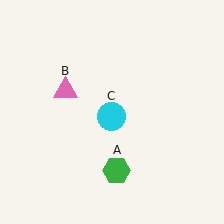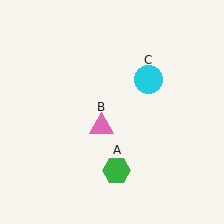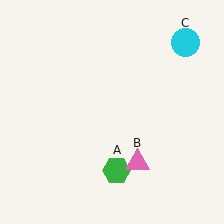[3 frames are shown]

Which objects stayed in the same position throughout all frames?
Green hexagon (object A) remained stationary.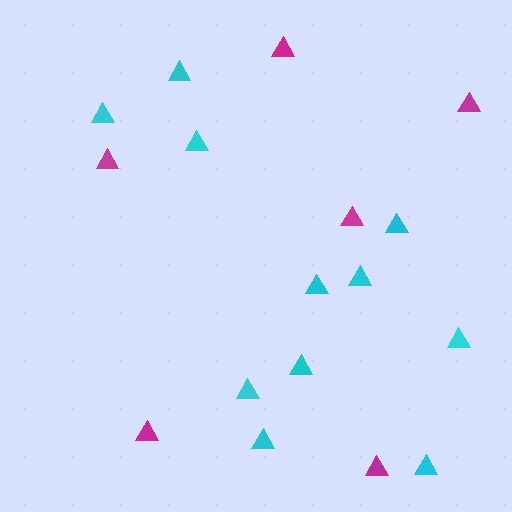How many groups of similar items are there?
There are 2 groups: one group of magenta triangles (6) and one group of cyan triangles (11).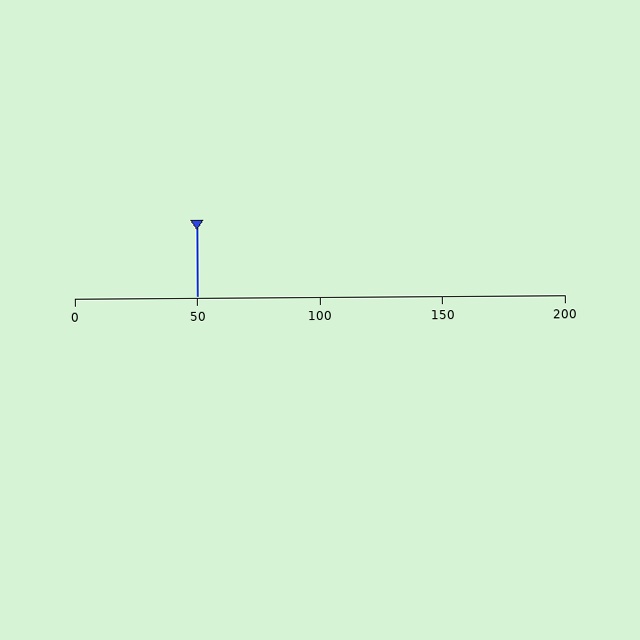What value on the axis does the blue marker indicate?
The marker indicates approximately 50.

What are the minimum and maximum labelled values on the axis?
The axis runs from 0 to 200.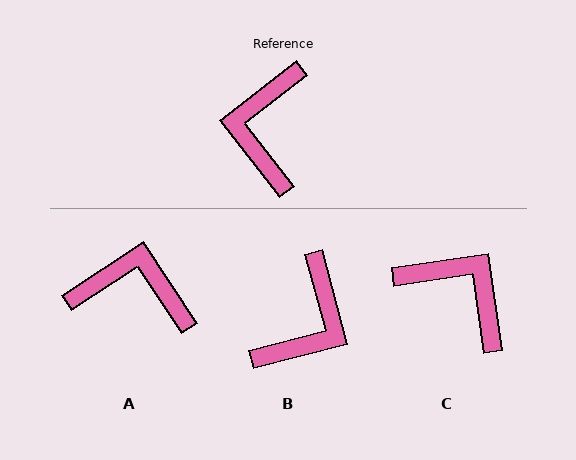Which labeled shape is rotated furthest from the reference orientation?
B, about 157 degrees away.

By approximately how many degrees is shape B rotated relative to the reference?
Approximately 157 degrees counter-clockwise.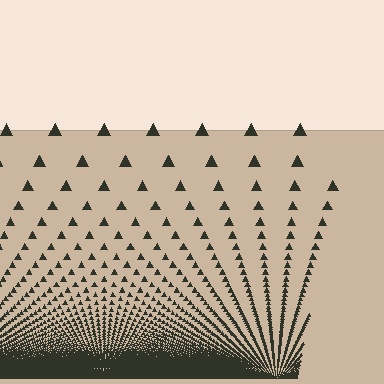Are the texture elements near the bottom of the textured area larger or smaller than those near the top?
Smaller. The gradient is inverted — elements near the bottom are smaller and denser.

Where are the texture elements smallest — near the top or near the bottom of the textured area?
Near the bottom.